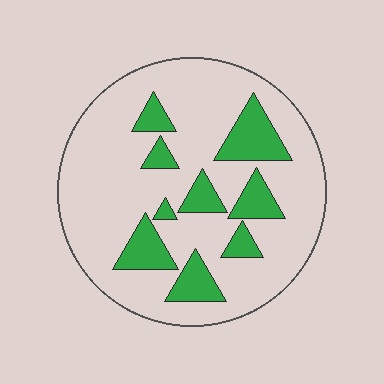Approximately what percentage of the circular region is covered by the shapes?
Approximately 20%.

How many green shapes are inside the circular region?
9.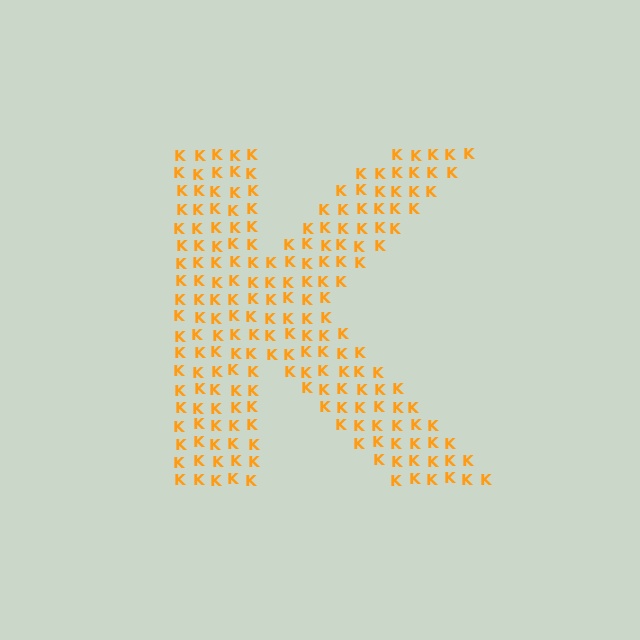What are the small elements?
The small elements are letter K's.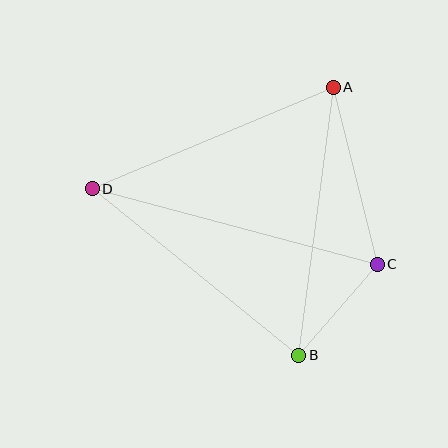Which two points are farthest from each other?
Points C and D are farthest from each other.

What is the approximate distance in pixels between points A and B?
The distance between A and B is approximately 271 pixels.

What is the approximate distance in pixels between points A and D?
The distance between A and D is approximately 262 pixels.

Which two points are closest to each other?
Points B and C are closest to each other.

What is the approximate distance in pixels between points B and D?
The distance between B and D is approximately 266 pixels.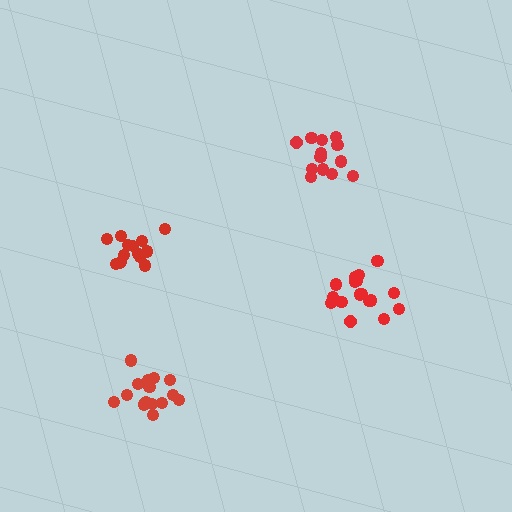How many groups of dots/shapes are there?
There are 4 groups.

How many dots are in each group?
Group 1: 17 dots, Group 2: 14 dots, Group 3: 13 dots, Group 4: 15 dots (59 total).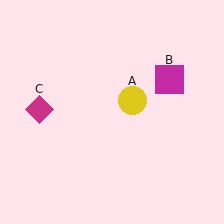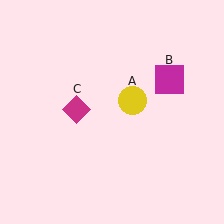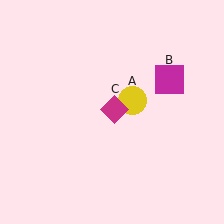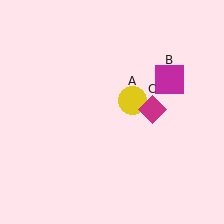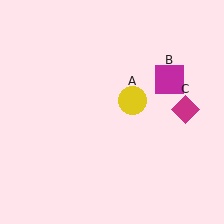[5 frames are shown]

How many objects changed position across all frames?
1 object changed position: magenta diamond (object C).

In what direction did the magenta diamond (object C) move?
The magenta diamond (object C) moved right.